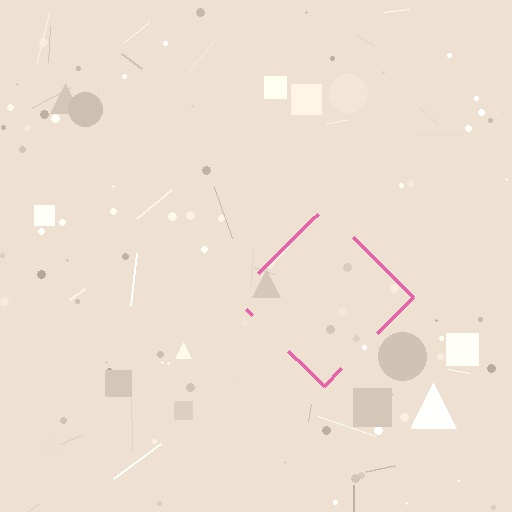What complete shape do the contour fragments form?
The contour fragments form a diamond.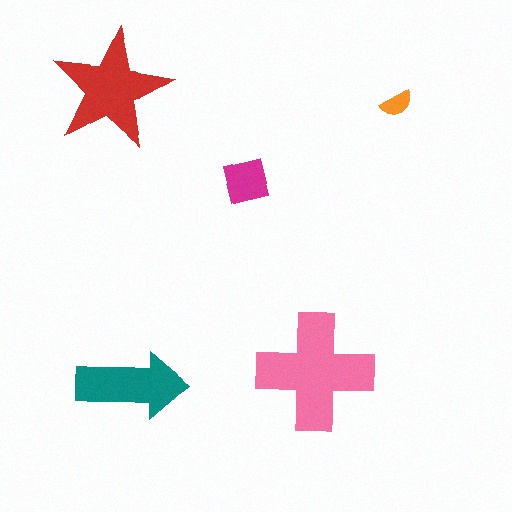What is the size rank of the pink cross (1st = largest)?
1st.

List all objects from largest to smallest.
The pink cross, the red star, the teal arrow, the magenta square, the orange semicircle.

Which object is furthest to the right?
The orange semicircle is rightmost.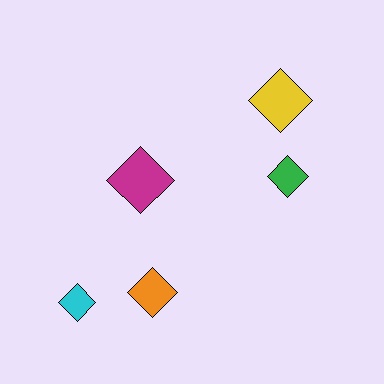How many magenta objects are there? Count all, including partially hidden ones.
There is 1 magenta object.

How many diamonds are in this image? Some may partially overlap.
There are 5 diamonds.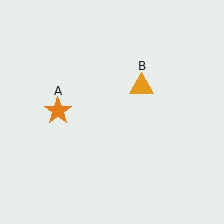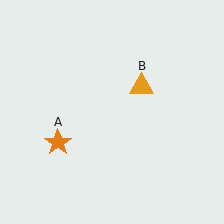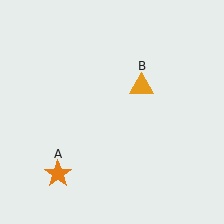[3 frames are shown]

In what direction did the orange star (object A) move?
The orange star (object A) moved down.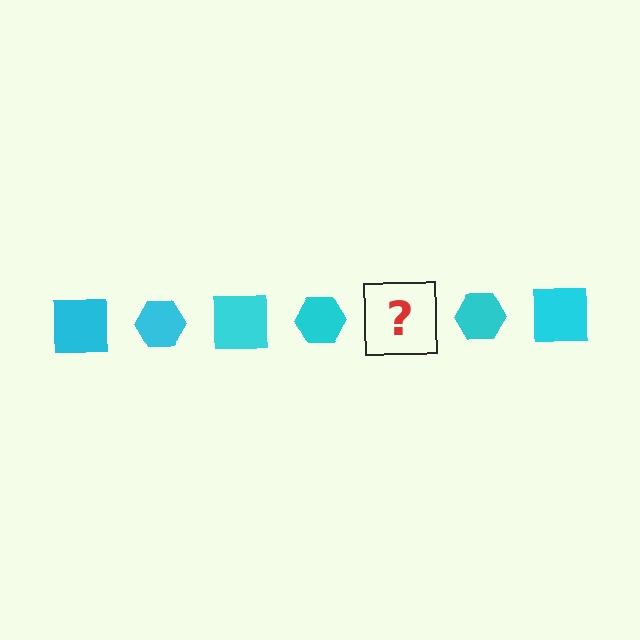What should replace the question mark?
The question mark should be replaced with a cyan square.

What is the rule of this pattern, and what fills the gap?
The rule is that the pattern cycles through square, hexagon shapes in cyan. The gap should be filled with a cyan square.